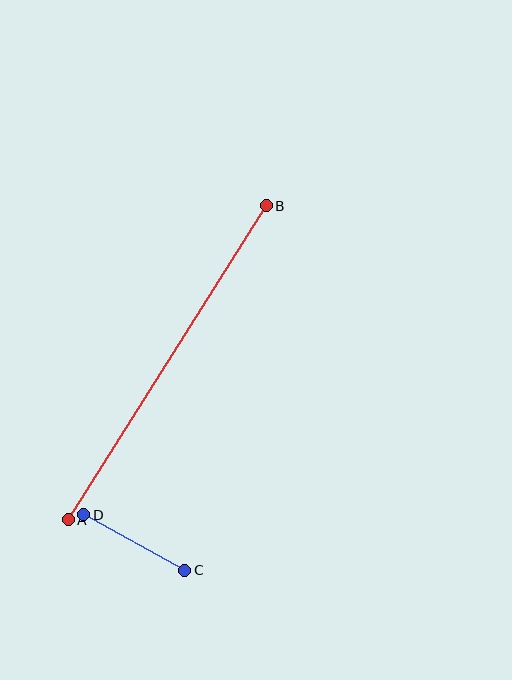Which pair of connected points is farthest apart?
Points A and B are farthest apart.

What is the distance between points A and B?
The distance is approximately 371 pixels.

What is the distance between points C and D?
The distance is approximately 115 pixels.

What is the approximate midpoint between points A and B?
The midpoint is at approximately (167, 363) pixels.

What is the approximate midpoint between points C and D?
The midpoint is at approximately (134, 542) pixels.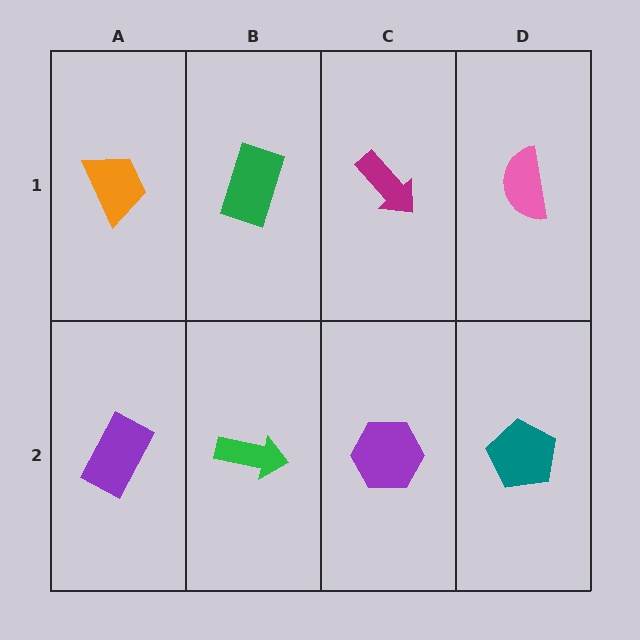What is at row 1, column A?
An orange trapezoid.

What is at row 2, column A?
A purple rectangle.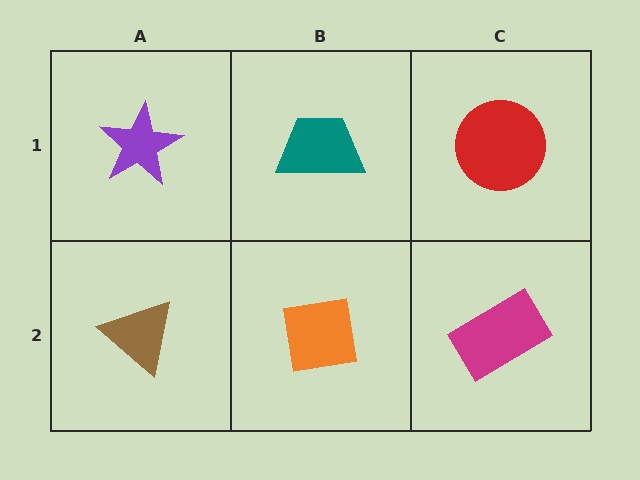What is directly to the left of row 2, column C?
An orange square.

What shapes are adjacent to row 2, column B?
A teal trapezoid (row 1, column B), a brown triangle (row 2, column A), a magenta rectangle (row 2, column C).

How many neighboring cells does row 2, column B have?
3.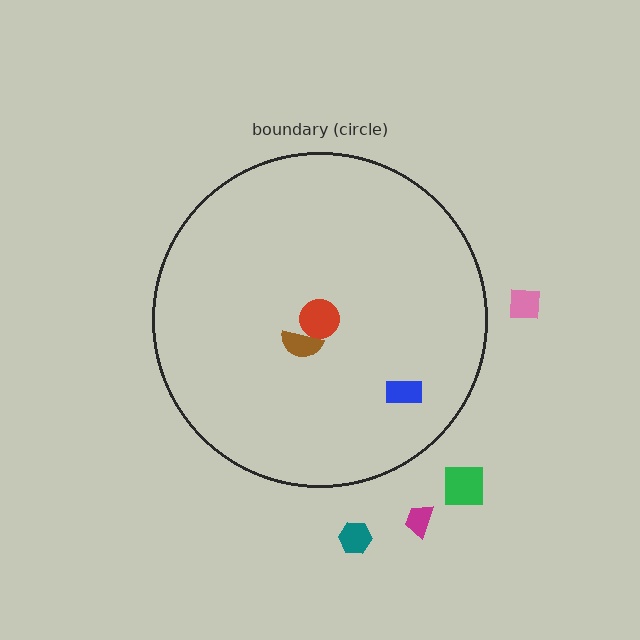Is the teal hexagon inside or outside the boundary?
Outside.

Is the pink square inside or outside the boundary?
Outside.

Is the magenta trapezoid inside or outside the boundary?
Outside.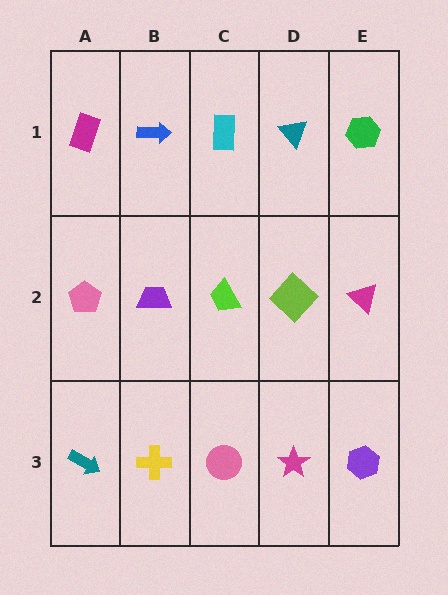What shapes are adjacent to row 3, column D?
A lime diamond (row 2, column D), a pink circle (row 3, column C), a purple hexagon (row 3, column E).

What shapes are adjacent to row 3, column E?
A magenta triangle (row 2, column E), a magenta star (row 3, column D).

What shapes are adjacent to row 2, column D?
A teal triangle (row 1, column D), a magenta star (row 3, column D), a lime trapezoid (row 2, column C), a magenta triangle (row 2, column E).